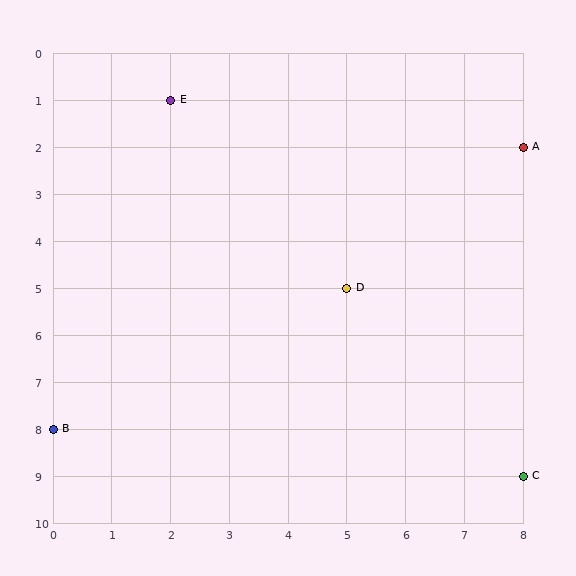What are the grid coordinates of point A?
Point A is at grid coordinates (8, 2).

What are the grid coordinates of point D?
Point D is at grid coordinates (5, 5).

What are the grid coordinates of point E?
Point E is at grid coordinates (2, 1).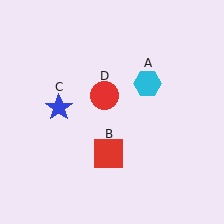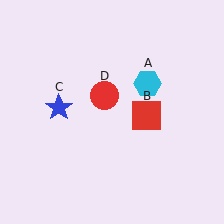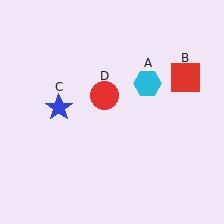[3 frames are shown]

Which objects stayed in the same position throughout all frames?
Cyan hexagon (object A) and blue star (object C) and red circle (object D) remained stationary.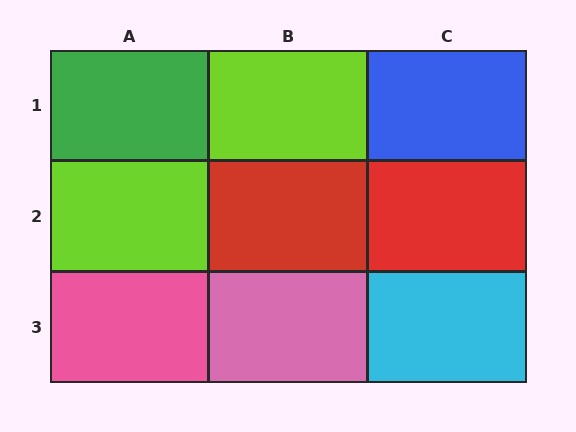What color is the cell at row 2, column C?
Red.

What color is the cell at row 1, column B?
Lime.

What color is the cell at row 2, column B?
Red.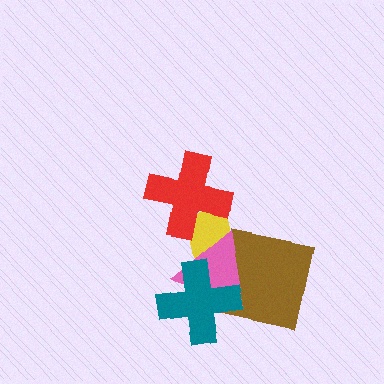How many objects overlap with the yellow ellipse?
2 objects overlap with the yellow ellipse.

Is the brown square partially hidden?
Yes, it is partially covered by another shape.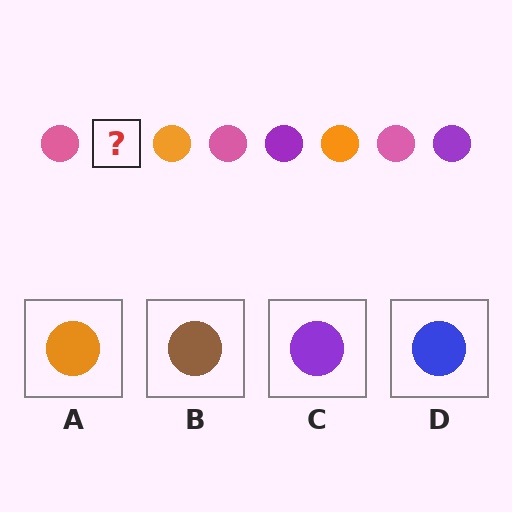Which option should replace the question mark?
Option C.